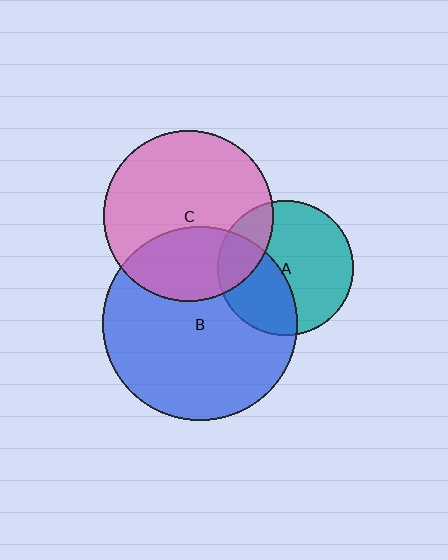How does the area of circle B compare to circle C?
Approximately 1.3 times.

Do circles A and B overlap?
Yes.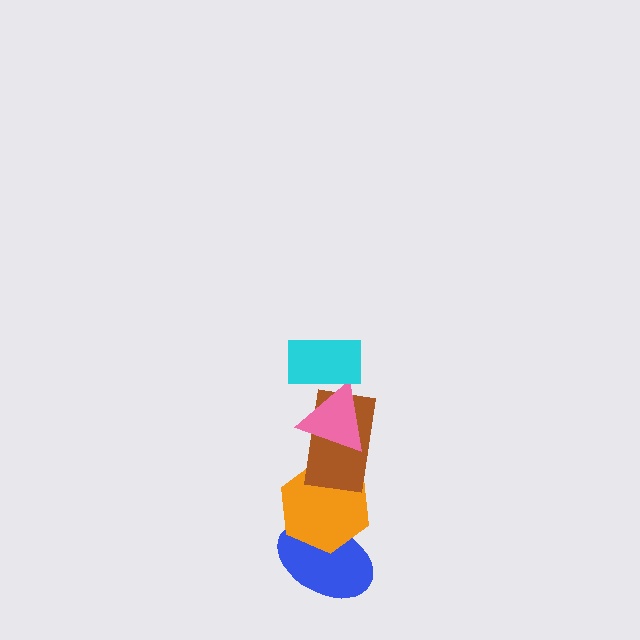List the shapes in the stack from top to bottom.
From top to bottom: the cyan rectangle, the pink triangle, the brown rectangle, the orange hexagon, the blue ellipse.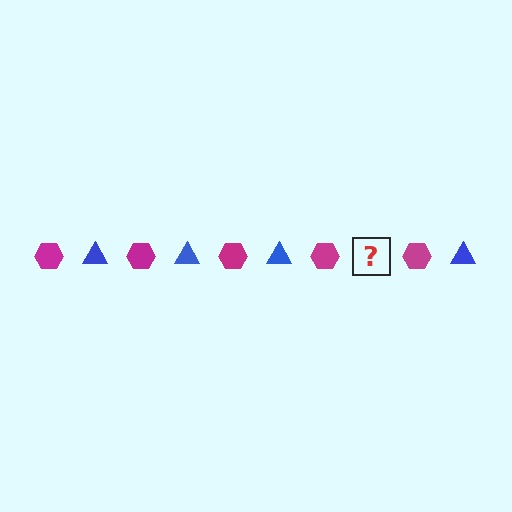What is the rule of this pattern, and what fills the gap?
The rule is that the pattern alternates between magenta hexagon and blue triangle. The gap should be filled with a blue triangle.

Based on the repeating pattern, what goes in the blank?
The blank should be a blue triangle.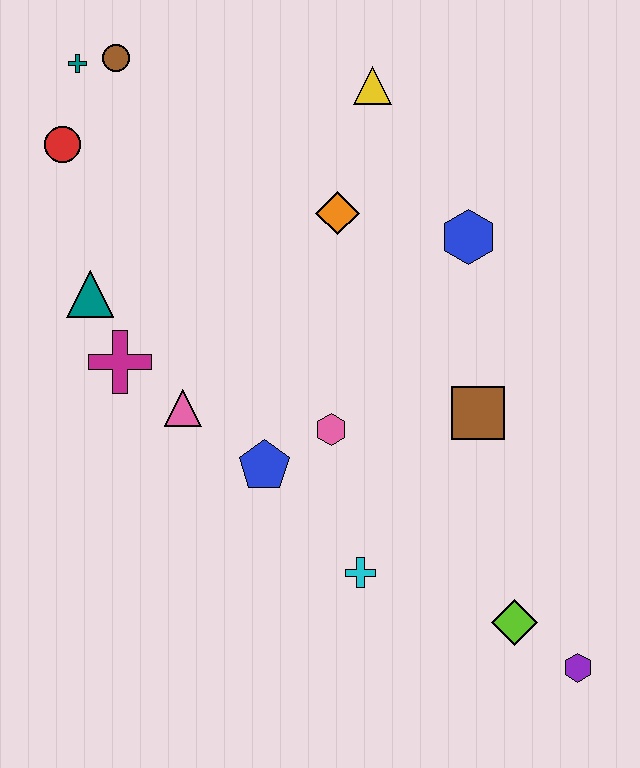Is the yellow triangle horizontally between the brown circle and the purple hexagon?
Yes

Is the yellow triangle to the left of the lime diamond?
Yes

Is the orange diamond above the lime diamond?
Yes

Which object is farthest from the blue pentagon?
The teal cross is farthest from the blue pentagon.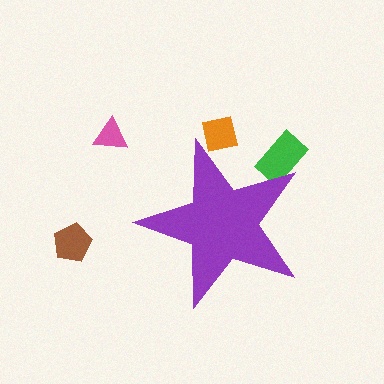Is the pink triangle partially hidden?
No, the pink triangle is fully visible.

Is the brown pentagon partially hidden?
No, the brown pentagon is fully visible.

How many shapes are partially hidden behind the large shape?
2 shapes are partially hidden.